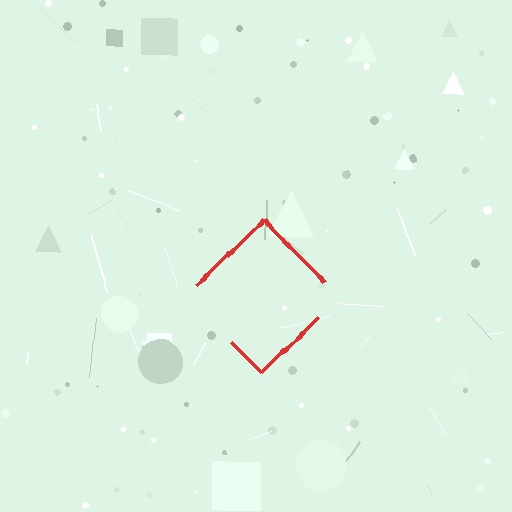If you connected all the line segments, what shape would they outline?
They would outline a diamond.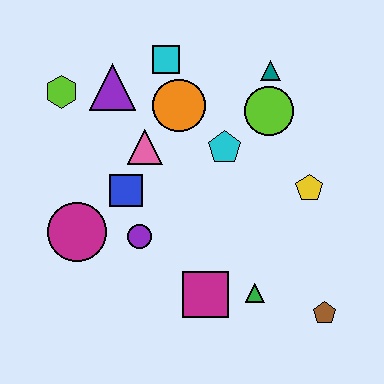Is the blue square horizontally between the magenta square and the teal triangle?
No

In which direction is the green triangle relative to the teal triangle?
The green triangle is below the teal triangle.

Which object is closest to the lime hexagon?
The purple triangle is closest to the lime hexagon.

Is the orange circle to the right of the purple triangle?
Yes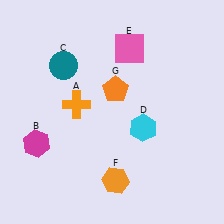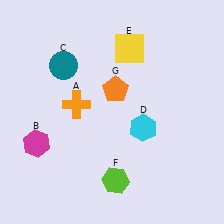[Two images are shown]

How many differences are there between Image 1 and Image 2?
There are 2 differences between the two images.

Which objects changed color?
E changed from pink to yellow. F changed from orange to lime.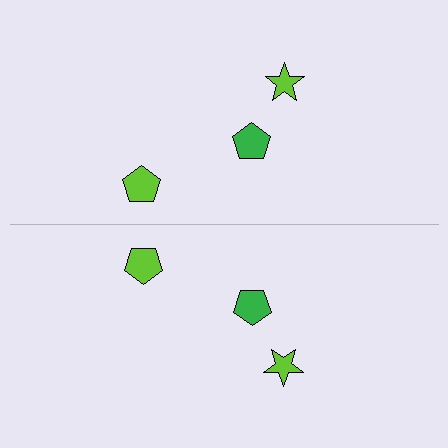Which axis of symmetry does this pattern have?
The pattern has a horizontal axis of symmetry running through the center of the image.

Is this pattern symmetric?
Yes, this pattern has bilateral (reflection) symmetry.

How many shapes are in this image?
There are 6 shapes in this image.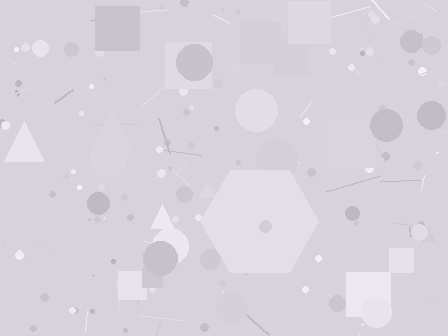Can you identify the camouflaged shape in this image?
The camouflaged shape is a hexagon.